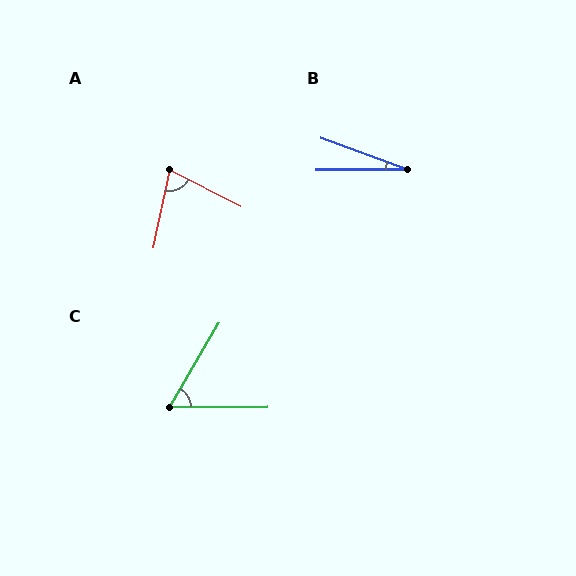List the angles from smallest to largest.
B (20°), C (59°), A (75°).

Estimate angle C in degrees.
Approximately 59 degrees.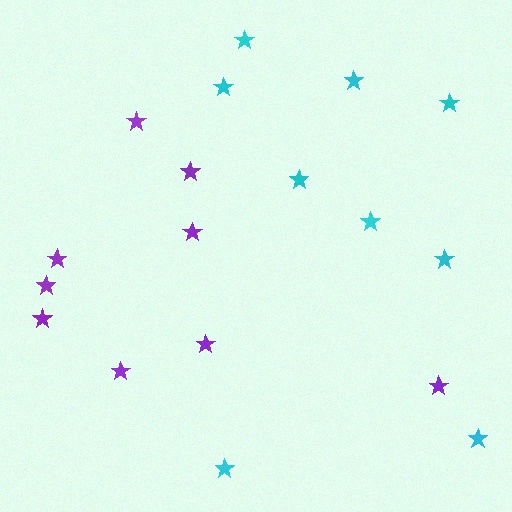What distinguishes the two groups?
There are 2 groups: one group of cyan stars (9) and one group of purple stars (9).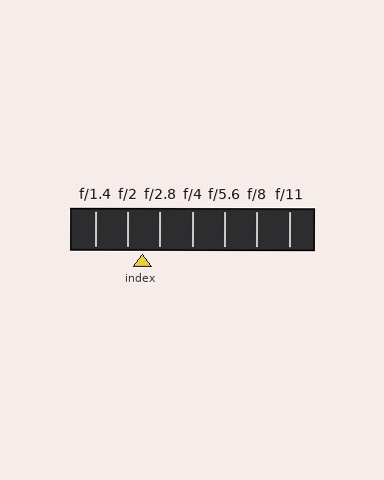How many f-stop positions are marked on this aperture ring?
There are 7 f-stop positions marked.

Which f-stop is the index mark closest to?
The index mark is closest to f/2.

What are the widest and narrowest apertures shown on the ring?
The widest aperture shown is f/1.4 and the narrowest is f/11.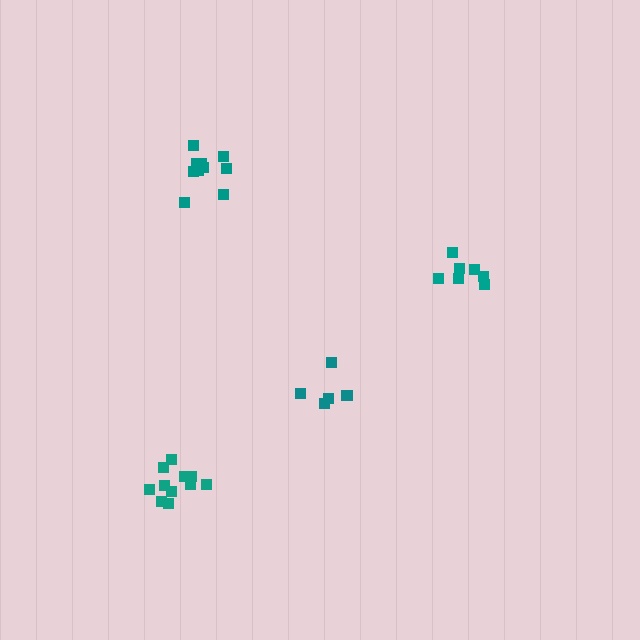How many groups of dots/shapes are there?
There are 4 groups.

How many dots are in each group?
Group 1: 7 dots, Group 2: 10 dots, Group 3: 5 dots, Group 4: 11 dots (33 total).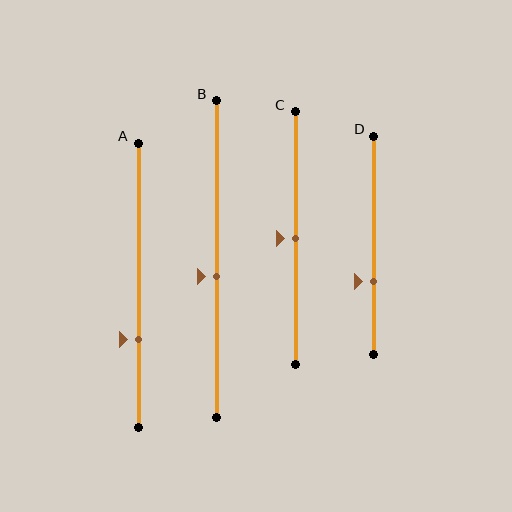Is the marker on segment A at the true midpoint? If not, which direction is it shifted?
No, the marker on segment A is shifted downward by about 19% of the segment length.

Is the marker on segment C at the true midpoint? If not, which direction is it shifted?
Yes, the marker on segment C is at the true midpoint.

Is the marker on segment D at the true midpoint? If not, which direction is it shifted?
No, the marker on segment D is shifted downward by about 17% of the segment length.